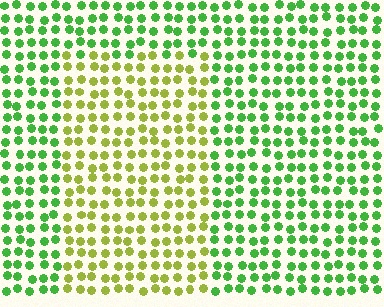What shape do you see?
I see a rectangle.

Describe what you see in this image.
The image is filled with small green elements in a uniform arrangement. A rectangle-shaped region is visible where the elements are tinted to a slightly different hue, forming a subtle color boundary.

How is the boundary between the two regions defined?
The boundary is defined purely by a slight shift in hue (about 44 degrees). Spacing, size, and orientation are identical on both sides.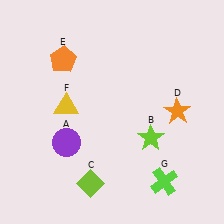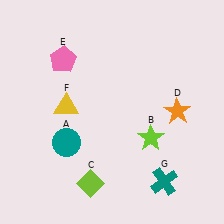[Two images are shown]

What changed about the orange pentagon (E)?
In Image 1, E is orange. In Image 2, it changed to pink.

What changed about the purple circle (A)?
In Image 1, A is purple. In Image 2, it changed to teal.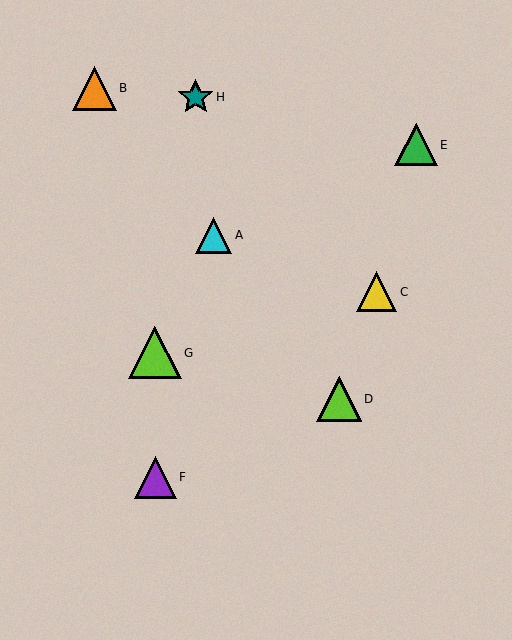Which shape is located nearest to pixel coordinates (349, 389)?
The lime triangle (labeled D) at (339, 399) is nearest to that location.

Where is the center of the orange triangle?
The center of the orange triangle is at (94, 88).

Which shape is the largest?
The lime triangle (labeled G) is the largest.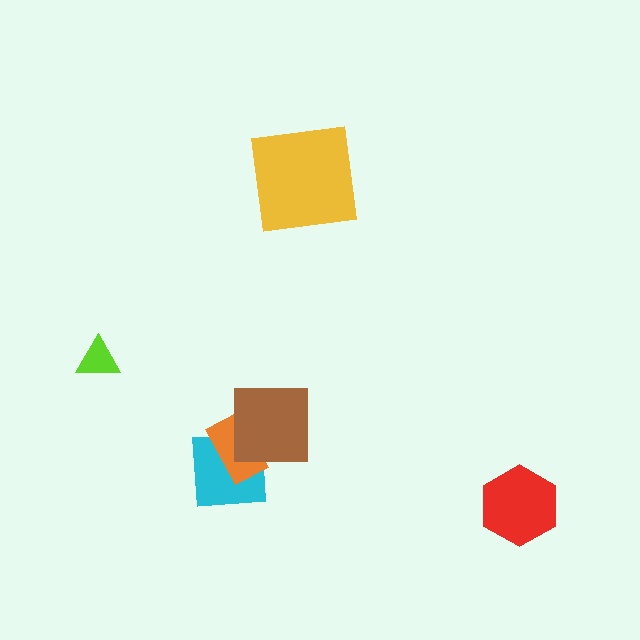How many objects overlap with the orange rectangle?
2 objects overlap with the orange rectangle.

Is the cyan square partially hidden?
Yes, it is partially covered by another shape.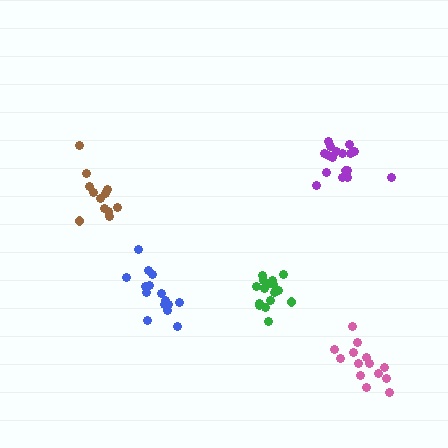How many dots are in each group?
Group 1: 17 dots, Group 2: 15 dots, Group 3: 17 dots, Group 4: 14 dots, Group 5: 12 dots (75 total).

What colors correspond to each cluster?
The clusters are colored: purple, blue, green, pink, brown.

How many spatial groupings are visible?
There are 5 spatial groupings.